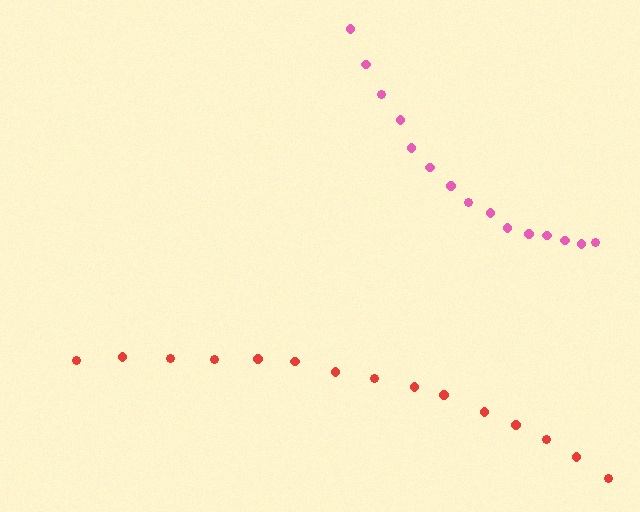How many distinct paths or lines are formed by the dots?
There are 2 distinct paths.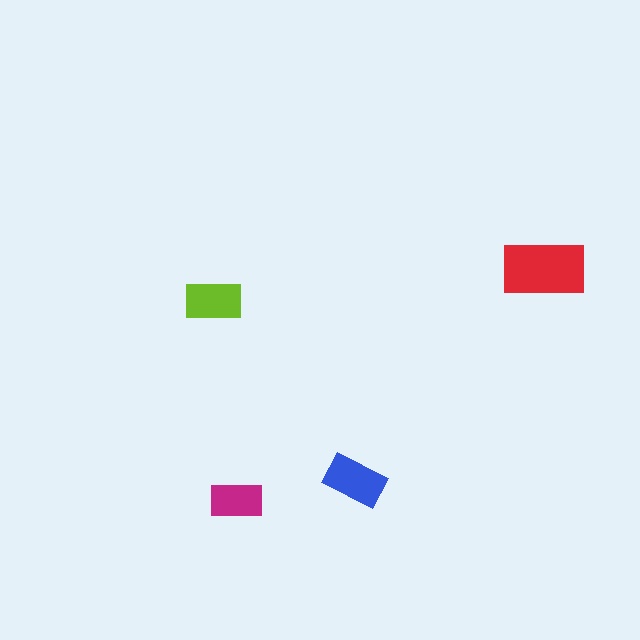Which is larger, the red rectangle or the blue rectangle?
The red one.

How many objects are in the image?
There are 4 objects in the image.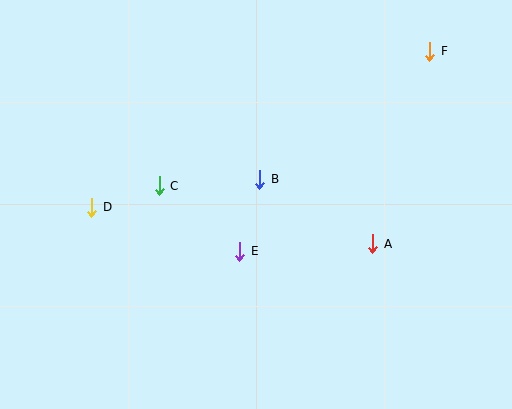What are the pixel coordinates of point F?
Point F is at (430, 51).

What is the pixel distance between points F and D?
The distance between F and D is 372 pixels.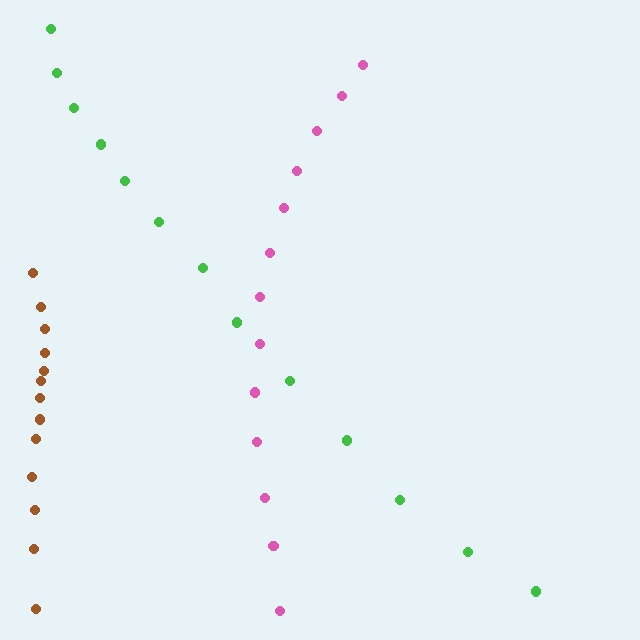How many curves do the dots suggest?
There are 3 distinct paths.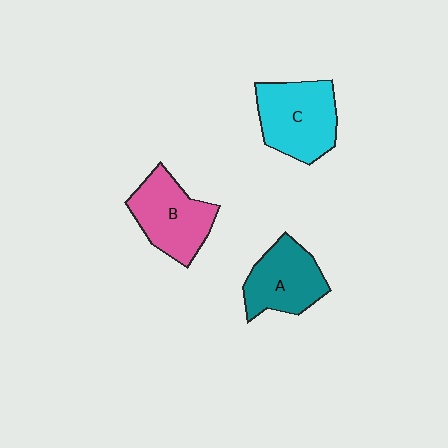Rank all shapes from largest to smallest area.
From largest to smallest: C (cyan), B (pink), A (teal).